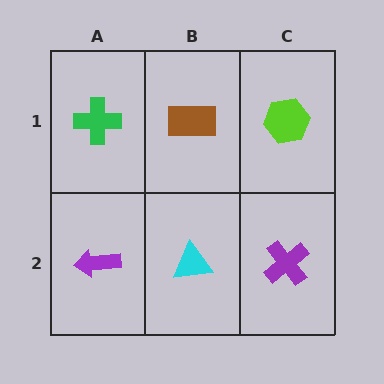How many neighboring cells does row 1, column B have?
3.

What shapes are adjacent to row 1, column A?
A purple arrow (row 2, column A), a brown rectangle (row 1, column B).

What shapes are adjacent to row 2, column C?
A lime hexagon (row 1, column C), a cyan triangle (row 2, column B).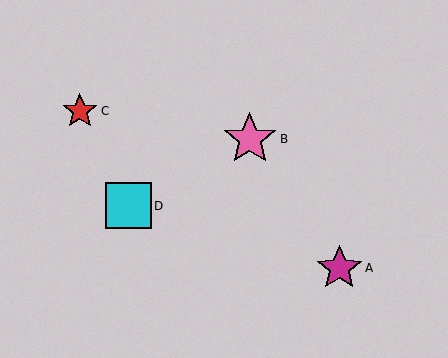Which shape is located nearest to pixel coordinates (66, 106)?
The red star (labeled C) at (80, 111) is nearest to that location.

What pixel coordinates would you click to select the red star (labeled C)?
Click at (80, 111) to select the red star C.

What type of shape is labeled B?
Shape B is a pink star.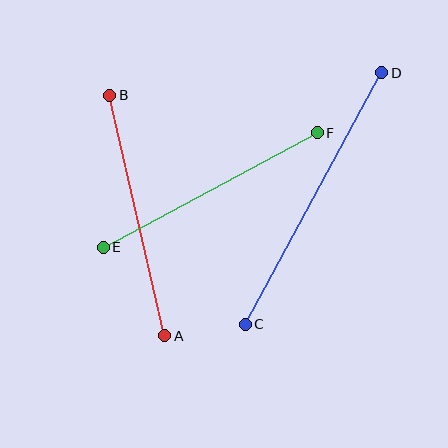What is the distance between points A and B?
The distance is approximately 247 pixels.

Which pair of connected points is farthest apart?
Points C and D are farthest apart.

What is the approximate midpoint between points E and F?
The midpoint is at approximately (210, 190) pixels.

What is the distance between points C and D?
The distance is approximately 286 pixels.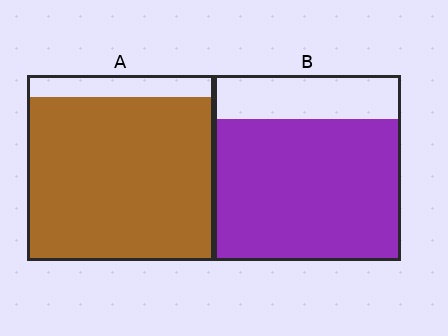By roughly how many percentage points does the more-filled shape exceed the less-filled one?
By roughly 10 percentage points (A over B).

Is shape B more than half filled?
Yes.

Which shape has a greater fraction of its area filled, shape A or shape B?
Shape A.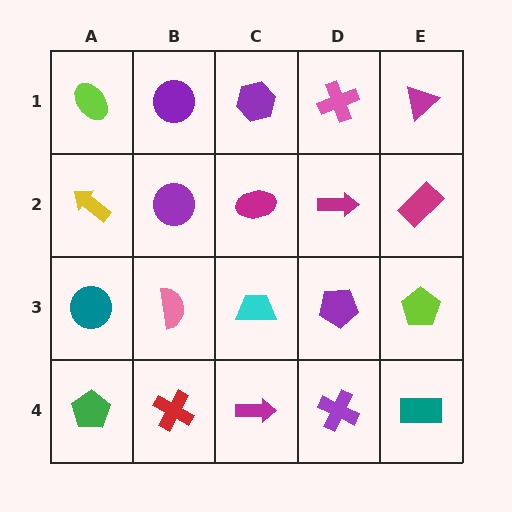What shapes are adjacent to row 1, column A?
A yellow arrow (row 2, column A), a purple circle (row 1, column B).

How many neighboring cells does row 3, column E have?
3.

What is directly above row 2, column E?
A magenta triangle.